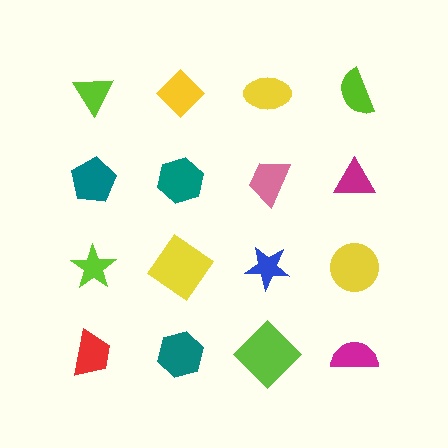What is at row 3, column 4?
A yellow circle.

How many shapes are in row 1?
4 shapes.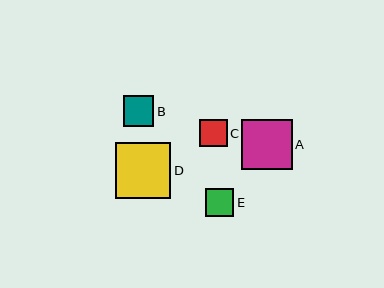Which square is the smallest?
Square C is the smallest with a size of approximately 28 pixels.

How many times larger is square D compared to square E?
Square D is approximately 2.0 times the size of square E.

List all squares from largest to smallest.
From largest to smallest: D, A, B, E, C.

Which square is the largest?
Square D is the largest with a size of approximately 56 pixels.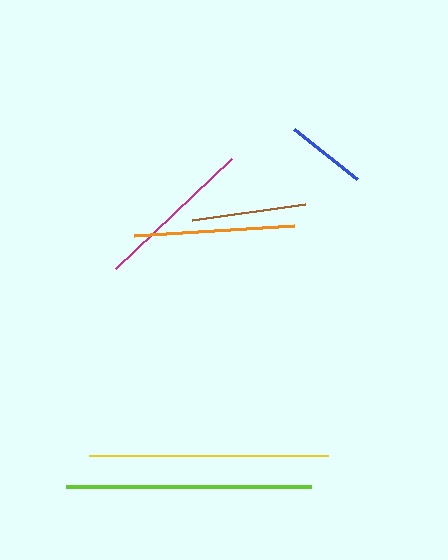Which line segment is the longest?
The lime line is the longest at approximately 245 pixels.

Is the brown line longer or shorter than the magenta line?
The magenta line is longer than the brown line.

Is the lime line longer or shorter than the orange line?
The lime line is longer than the orange line.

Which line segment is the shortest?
The blue line is the shortest at approximately 80 pixels.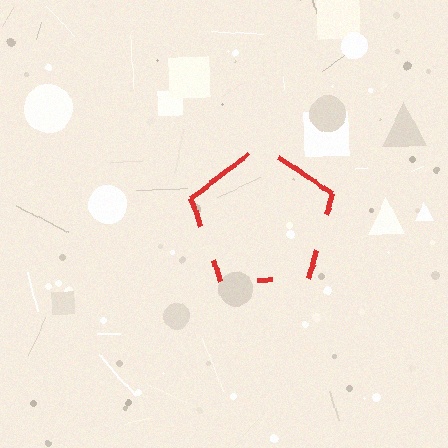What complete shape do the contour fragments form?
The contour fragments form a pentagon.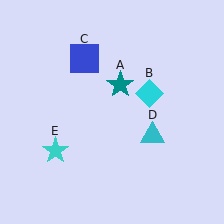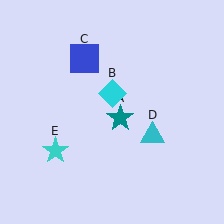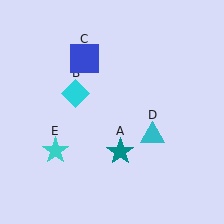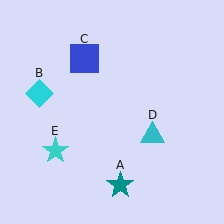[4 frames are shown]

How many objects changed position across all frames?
2 objects changed position: teal star (object A), cyan diamond (object B).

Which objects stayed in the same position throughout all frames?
Blue square (object C) and cyan triangle (object D) and cyan star (object E) remained stationary.